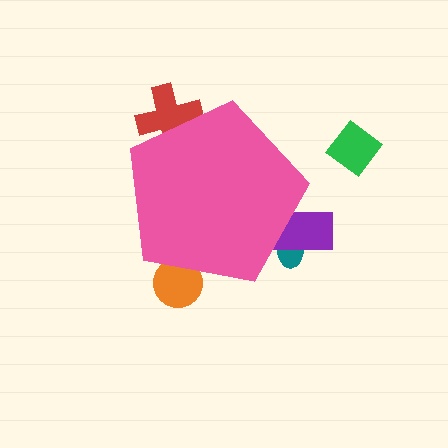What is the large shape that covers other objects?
A pink pentagon.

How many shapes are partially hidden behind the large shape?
4 shapes are partially hidden.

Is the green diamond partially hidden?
No, the green diamond is fully visible.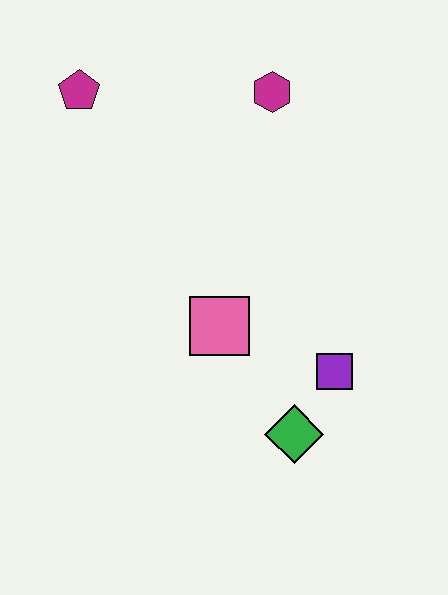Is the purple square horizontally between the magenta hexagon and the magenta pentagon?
No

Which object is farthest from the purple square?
The magenta pentagon is farthest from the purple square.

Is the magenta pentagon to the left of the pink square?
Yes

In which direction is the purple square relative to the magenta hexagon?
The purple square is below the magenta hexagon.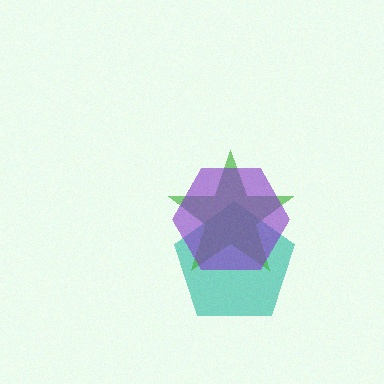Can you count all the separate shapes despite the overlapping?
Yes, there are 3 separate shapes.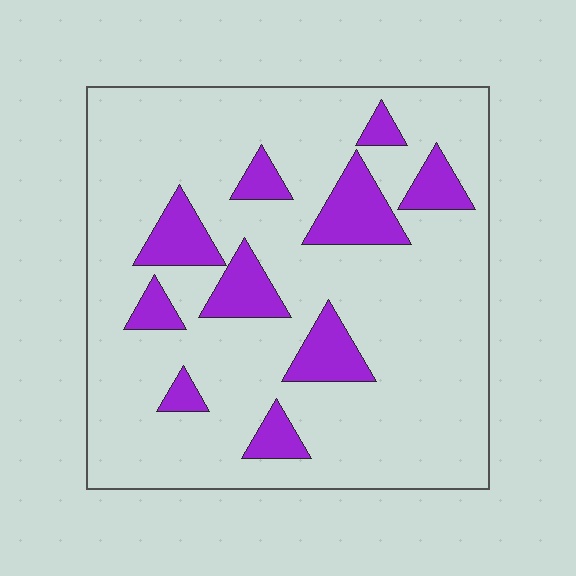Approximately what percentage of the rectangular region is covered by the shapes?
Approximately 15%.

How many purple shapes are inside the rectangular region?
10.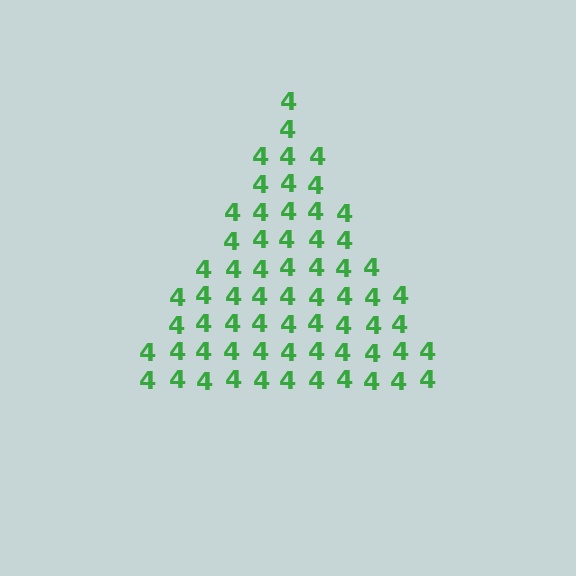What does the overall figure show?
The overall figure shows a triangle.